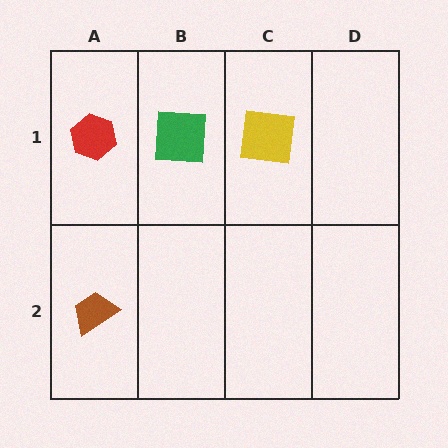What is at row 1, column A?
A red hexagon.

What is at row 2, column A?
A brown trapezoid.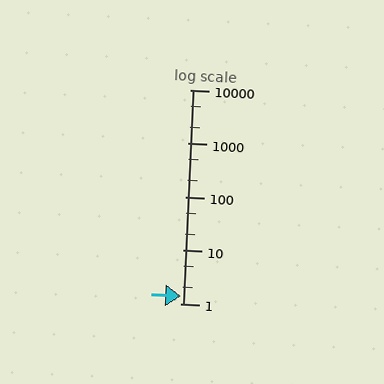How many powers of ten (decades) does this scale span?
The scale spans 4 decades, from 1 to 10000.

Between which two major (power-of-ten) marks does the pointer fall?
The pointer is between 1 and 10.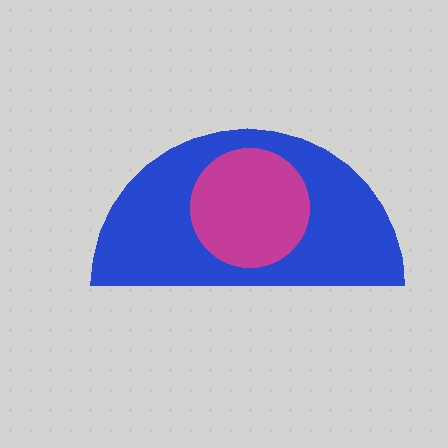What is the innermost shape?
The magenta circle.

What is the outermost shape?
The blue semicircle.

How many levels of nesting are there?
2.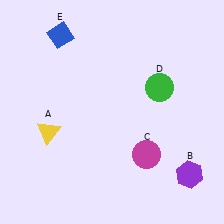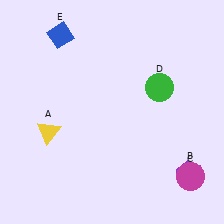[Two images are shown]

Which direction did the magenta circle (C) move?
The magenta circle (C) moved right.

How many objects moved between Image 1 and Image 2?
1 object moved between the two images.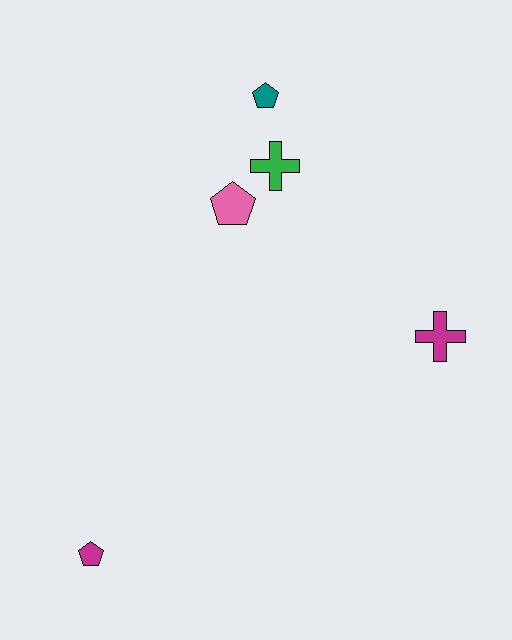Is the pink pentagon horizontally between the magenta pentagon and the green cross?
Yes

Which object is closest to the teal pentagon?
The green cross is closest to the teal pentagon.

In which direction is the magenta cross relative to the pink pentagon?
The magenta cross is to the right of the pink pentagon.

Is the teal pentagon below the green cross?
No